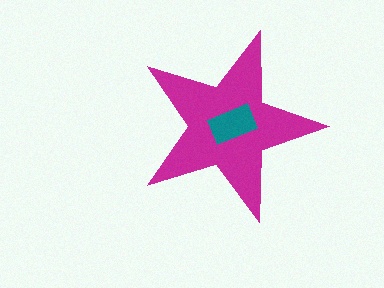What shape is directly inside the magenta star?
The teal rectangle.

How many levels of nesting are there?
2.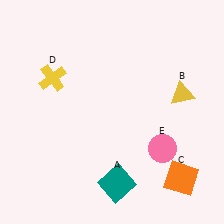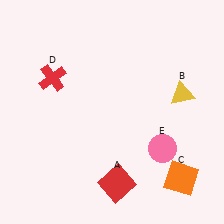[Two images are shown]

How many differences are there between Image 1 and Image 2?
There are 2 differences between the two images.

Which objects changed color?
A changed from teal to red. D changed from yellow to red.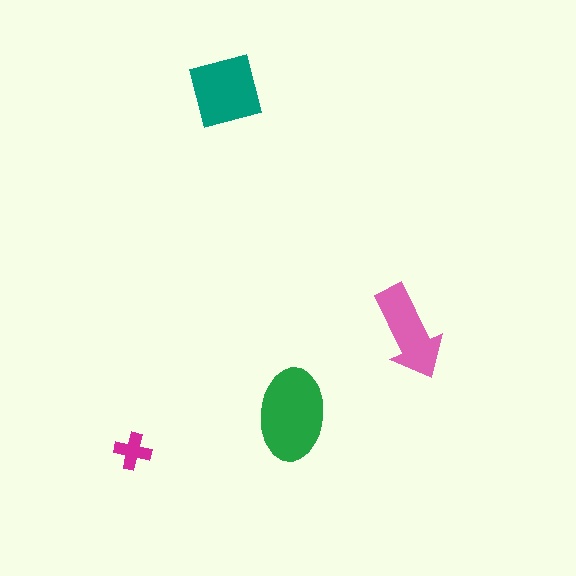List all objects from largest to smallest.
The green ellipse, the teal square, the pink arrow, the magenta cross.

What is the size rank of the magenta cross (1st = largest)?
4th.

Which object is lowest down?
The magenta cross is bottommost.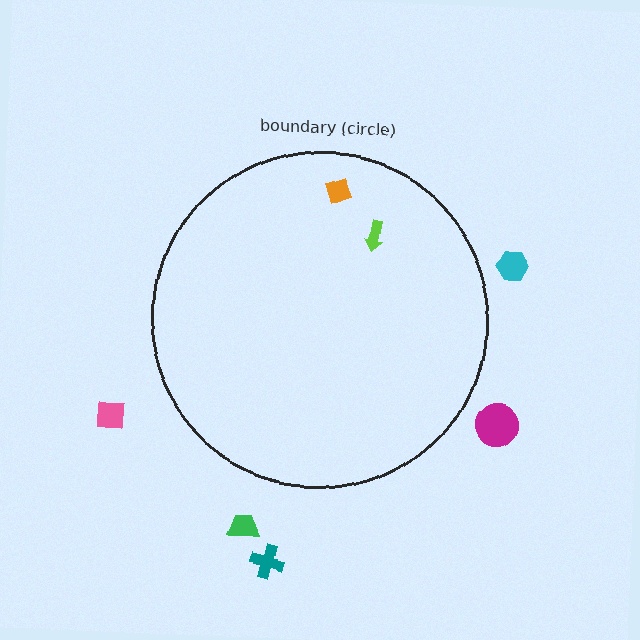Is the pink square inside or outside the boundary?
Outside.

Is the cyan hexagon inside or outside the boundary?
Outside.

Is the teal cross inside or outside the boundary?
Outside.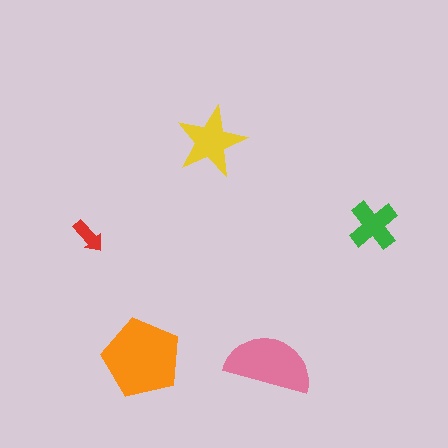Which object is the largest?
The orange pentagon.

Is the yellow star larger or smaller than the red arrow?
Larger.